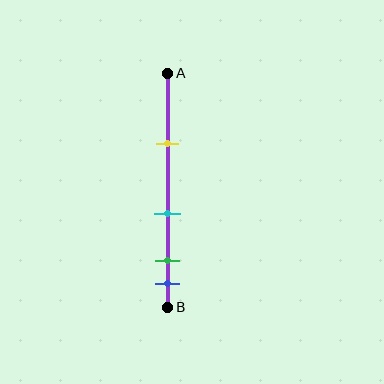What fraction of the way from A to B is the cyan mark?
The cyan mark is approximately 60% (0.6) of the way from A to B.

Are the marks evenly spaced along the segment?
No, the marks are not evenly spaced.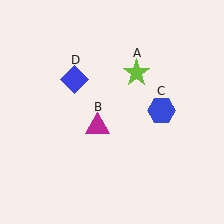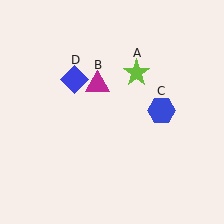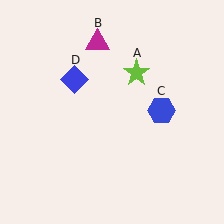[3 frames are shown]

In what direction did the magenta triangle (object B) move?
The magenta triangle (object B) moved up.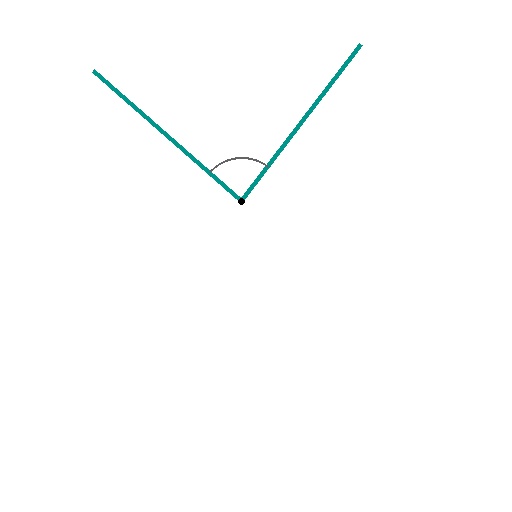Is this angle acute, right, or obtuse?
It is approximately a right angle.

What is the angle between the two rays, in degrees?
Approximately 86 degrees.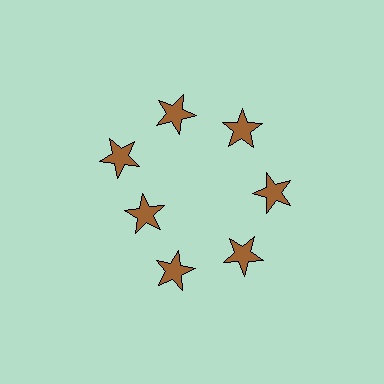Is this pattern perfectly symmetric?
No. The 7 brown stars are arranged in a ring, but one element near the 8 o'clock position is pulled inward toward the center, breaking the 7-fold rotational symmetry.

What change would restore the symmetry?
The symmetry would be restored by moving it outward, back onto the ring so that all 7 stars sit at equal angles and equal distance from the center.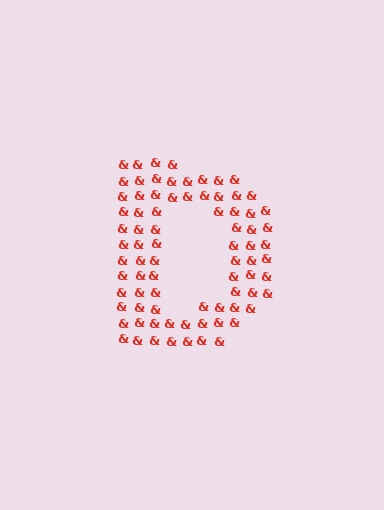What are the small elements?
The small elements are ampersands.